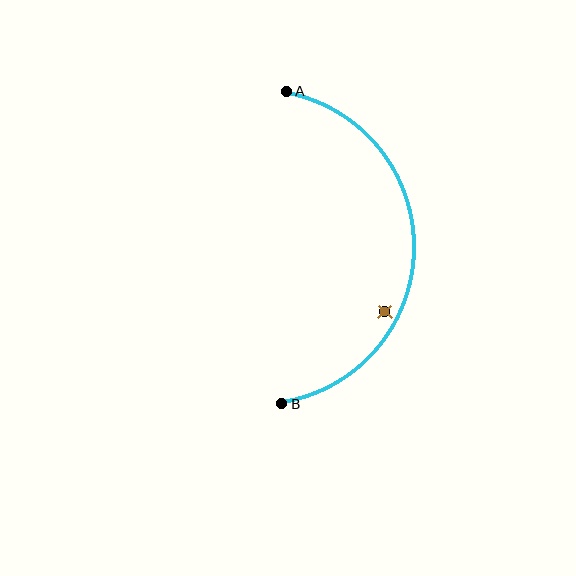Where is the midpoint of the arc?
The arc midpoint is the point on the curve farthest from the straight line joining A and B. It sits to the right of that line.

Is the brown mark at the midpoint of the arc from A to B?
No — the brown mark does not lie on the arc at all. It sits slightly inside the curve.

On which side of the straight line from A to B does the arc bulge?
The arc bulges to the right of the straight line connecting A and B.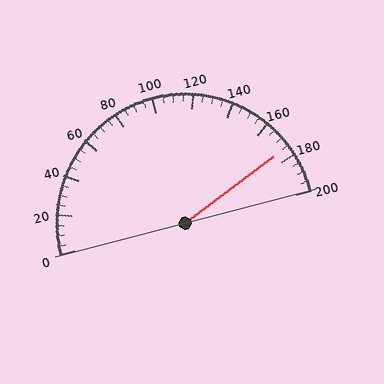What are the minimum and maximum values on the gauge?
The gauge ranges from 0 to 200.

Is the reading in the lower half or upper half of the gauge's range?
The reading is in the upper half of the range (0 to 200).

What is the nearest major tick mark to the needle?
The nearest major tick mark is 180.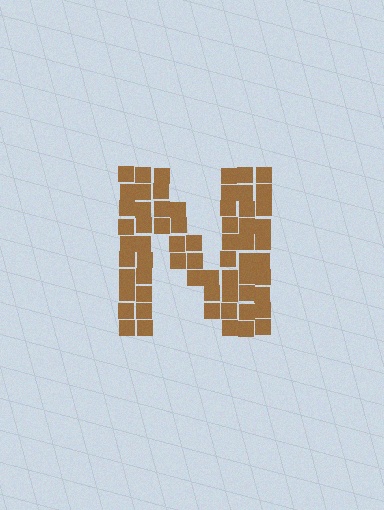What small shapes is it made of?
It is made of small squares.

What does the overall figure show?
The overall figure shows the letter N.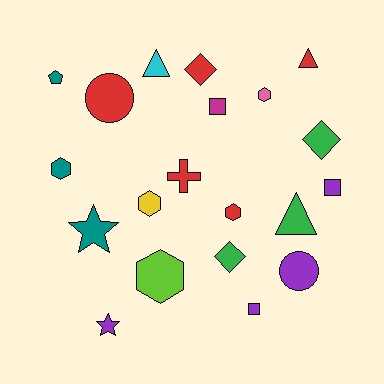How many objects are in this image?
There are 20 objects.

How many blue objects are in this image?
There are no blue objects.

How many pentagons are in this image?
There is 1 pentagon.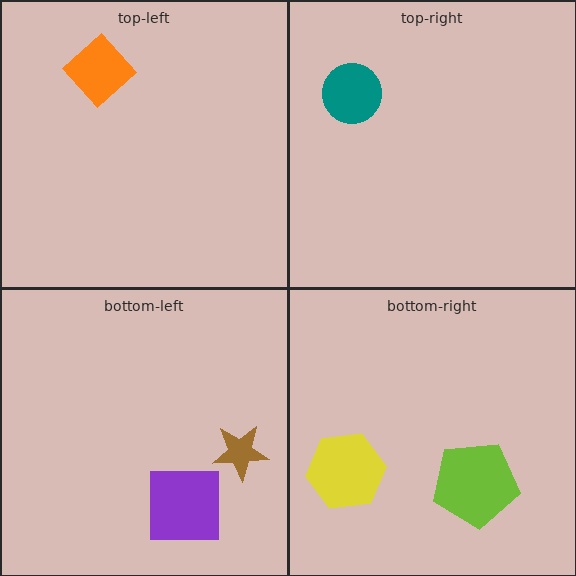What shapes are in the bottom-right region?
The lime pentagon, the yellow hexagon.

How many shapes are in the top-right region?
1.